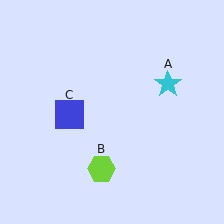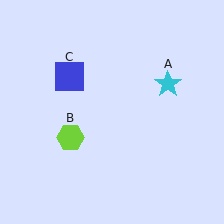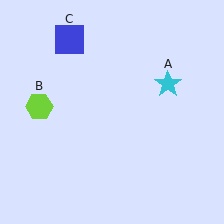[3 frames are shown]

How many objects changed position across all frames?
2 objects changed position: lime hexagon (object B), blue square (object C).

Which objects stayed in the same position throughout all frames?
Cyan star (object A) remained stationary.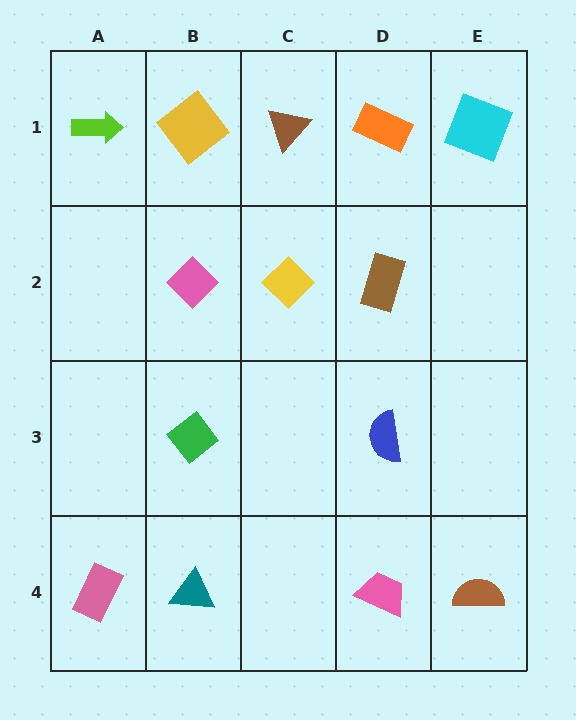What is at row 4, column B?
A teal triangle.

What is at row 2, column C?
A yellow diamond.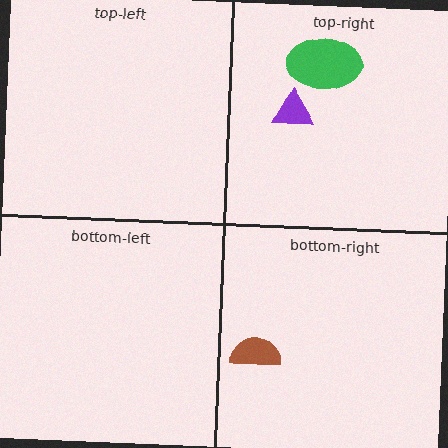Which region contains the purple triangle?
The top-right region.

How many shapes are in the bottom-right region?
1.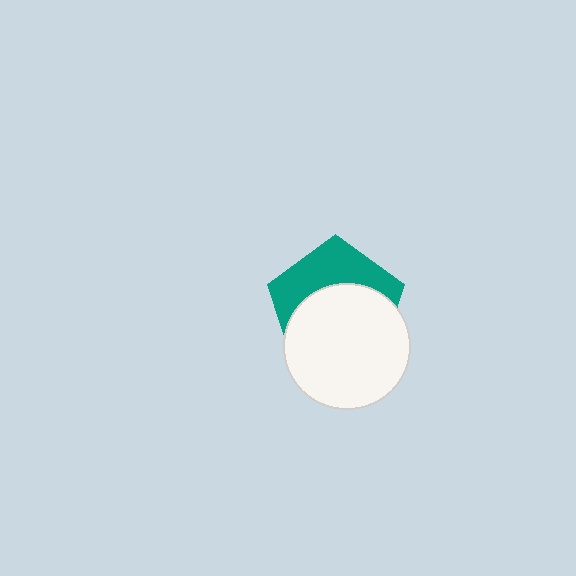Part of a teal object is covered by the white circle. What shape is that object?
It is a pentagon.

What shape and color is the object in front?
The object in front is a white circle.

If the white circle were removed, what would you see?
You would see the complete teal pentagon.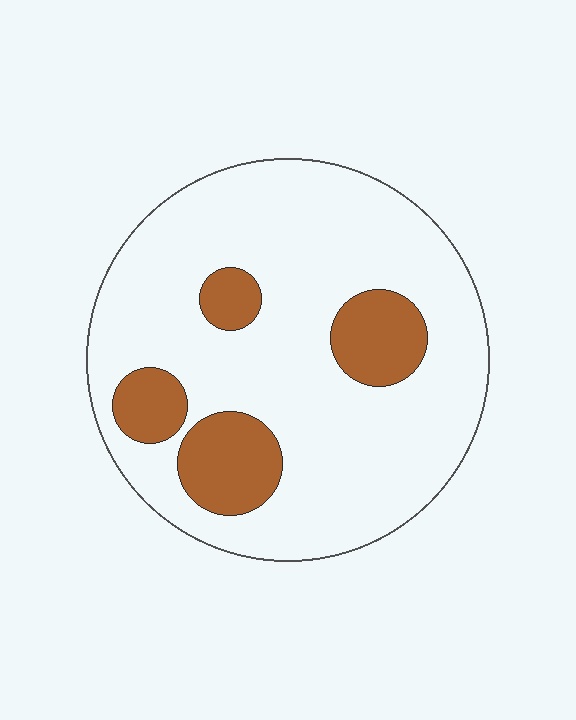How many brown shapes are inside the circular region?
4.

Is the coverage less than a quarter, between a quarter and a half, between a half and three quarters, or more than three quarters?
Less than a quarter.